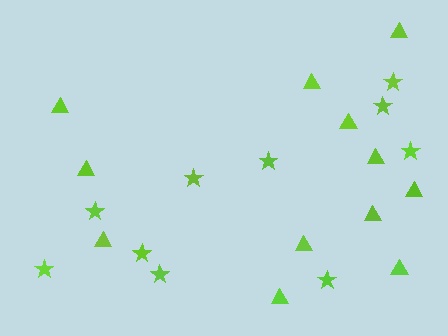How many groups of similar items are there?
There are 2 groups: one group of stars (10) and one group of triangles (12).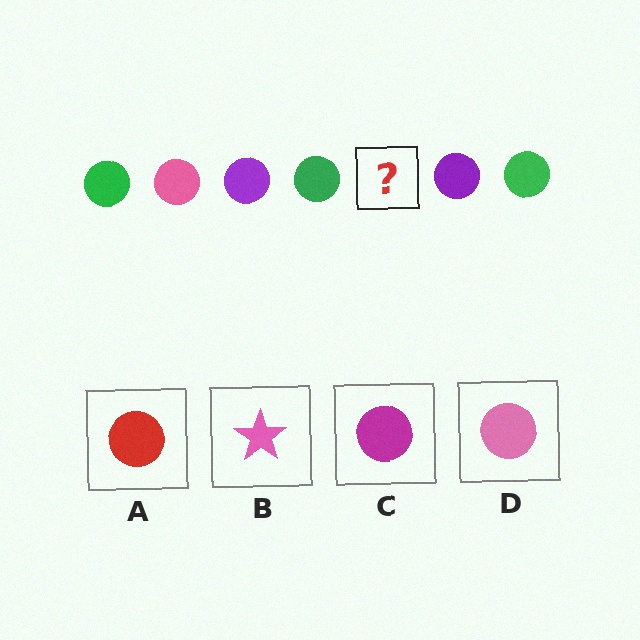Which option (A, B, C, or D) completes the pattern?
D.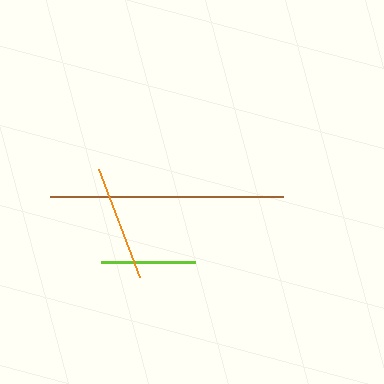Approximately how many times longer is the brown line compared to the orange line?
The brown line is approximately 2.0 times the length of the orange line.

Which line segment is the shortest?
The lime line is the shortest at approximately 94 pixels.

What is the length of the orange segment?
The orange segment is approximately 115 pixels long.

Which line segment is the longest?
The brown line is the longest at approximately 232 pixels.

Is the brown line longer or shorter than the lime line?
The brown line is longer than the lime line.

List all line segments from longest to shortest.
From longest to shortest: brown, orange, lime.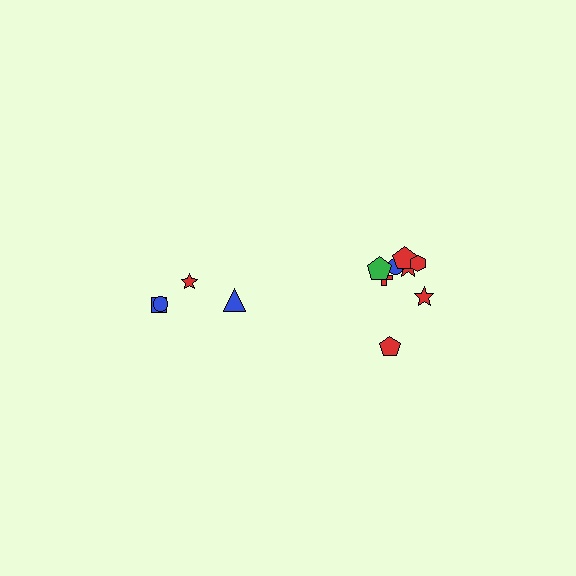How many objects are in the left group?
There are 4 objects.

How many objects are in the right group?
There are 8 objects.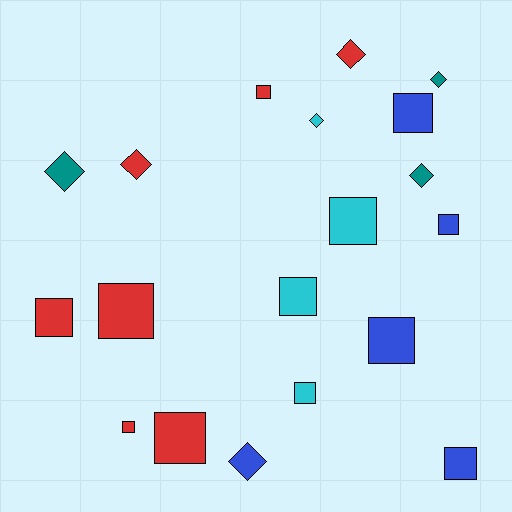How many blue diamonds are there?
There is 1 blue diamond.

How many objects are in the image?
There are 19 objects.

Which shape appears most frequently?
Square, with 12 objects.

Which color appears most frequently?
Red, with 7 objects.